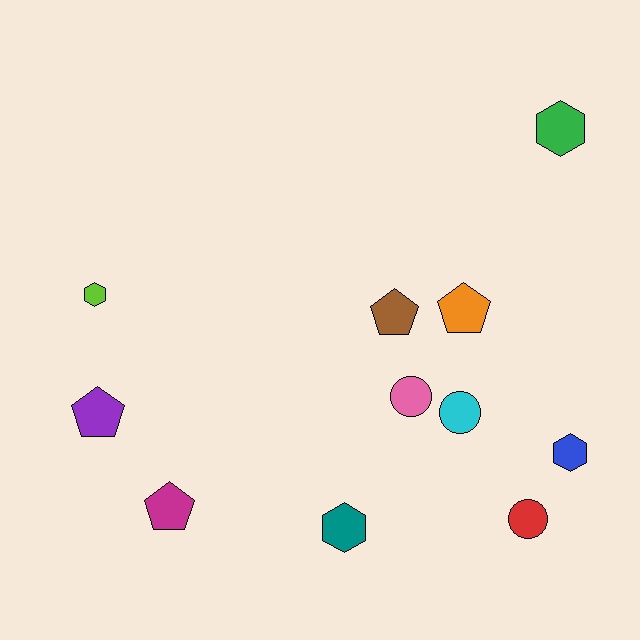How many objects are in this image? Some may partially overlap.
There are 11 objects.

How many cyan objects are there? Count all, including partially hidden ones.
There is 1 cyan object.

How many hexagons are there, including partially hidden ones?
There are 4 hexagons.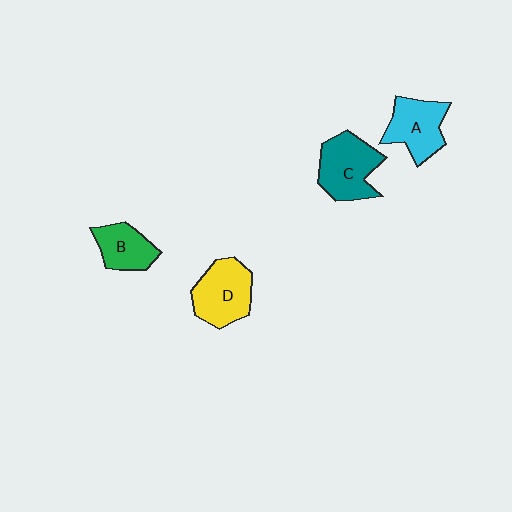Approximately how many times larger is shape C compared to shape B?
Approximately 1.5 times.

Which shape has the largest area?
Shape C (teal).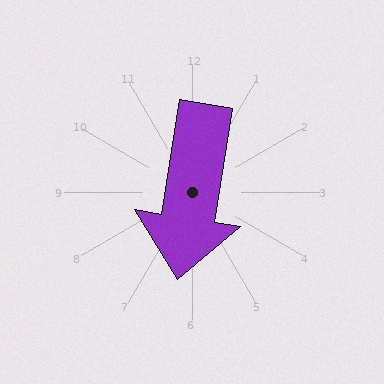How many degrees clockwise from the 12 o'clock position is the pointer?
Approximately 189 degrees.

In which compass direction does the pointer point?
South.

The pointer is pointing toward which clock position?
Roughly 6 o'clock.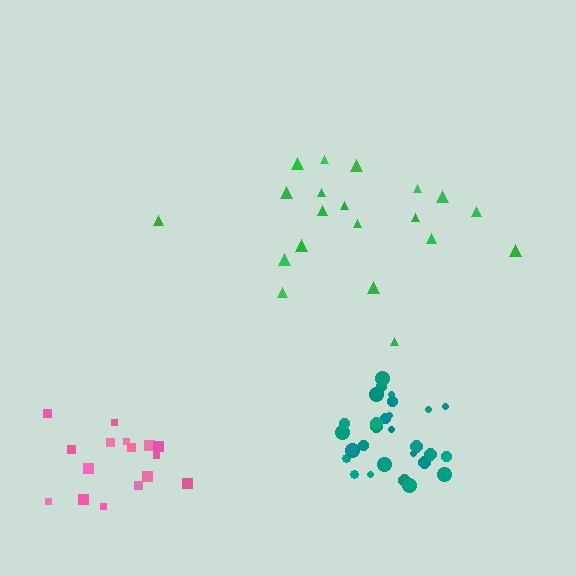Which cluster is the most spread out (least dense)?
Green.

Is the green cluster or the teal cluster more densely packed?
Teal.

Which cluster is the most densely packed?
Teal.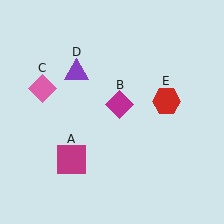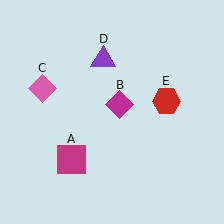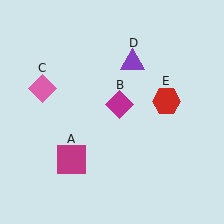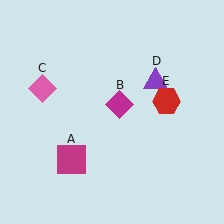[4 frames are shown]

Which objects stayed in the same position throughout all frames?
Magenta square (object A) and magenta diamond (object B) and pink diamond (object C) and red hexagon (object E) remained stationary.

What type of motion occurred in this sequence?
The purple triangle (object D) rotated clockwise around the center of the scene.